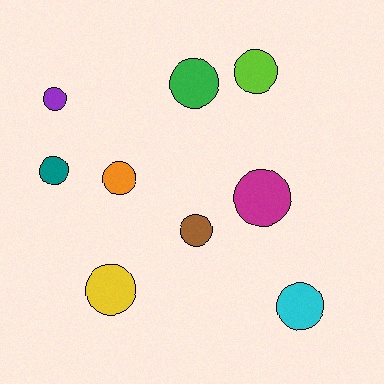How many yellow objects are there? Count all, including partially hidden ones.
There is 1 yellow object.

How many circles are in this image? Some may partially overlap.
There are 9 circles.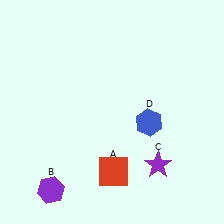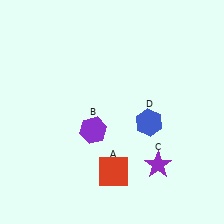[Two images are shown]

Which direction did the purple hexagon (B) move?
The purple hexagon (B) moved up.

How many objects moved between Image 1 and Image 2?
1 object moved between the two images.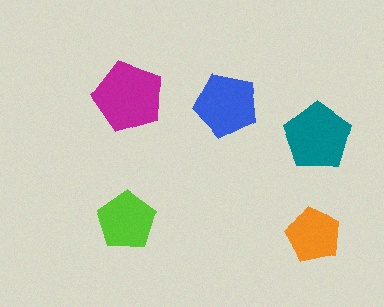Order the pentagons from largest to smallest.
the magenta one, the teal one, the blue one, the lime one, the orange one.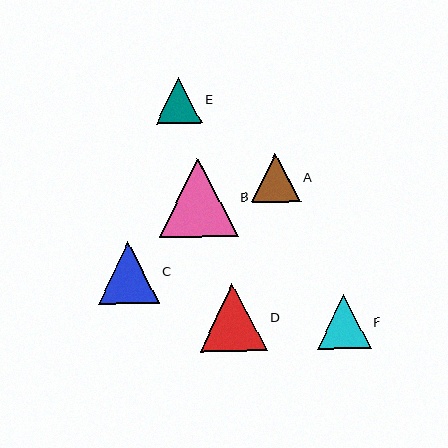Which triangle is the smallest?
Triangle E is the smallest with a size of approximately 46 pixels.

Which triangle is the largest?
Triangle B is the largest with a size of approximately 79 pixels.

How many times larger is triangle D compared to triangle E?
Triangle D is approximately 1.5 times the size of triangle E.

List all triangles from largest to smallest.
From largest to smallest: B, D, C, F, A, E.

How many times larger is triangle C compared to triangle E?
Triangle C is approximately 1.3 times the size of triangle E.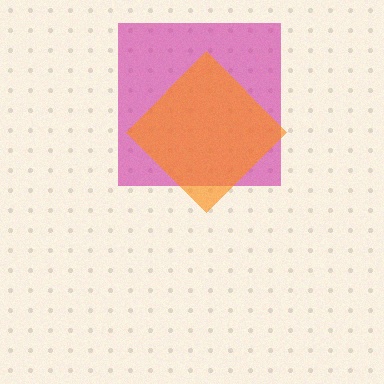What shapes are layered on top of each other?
The layered shapes are: a magenta square, an orange diamond.